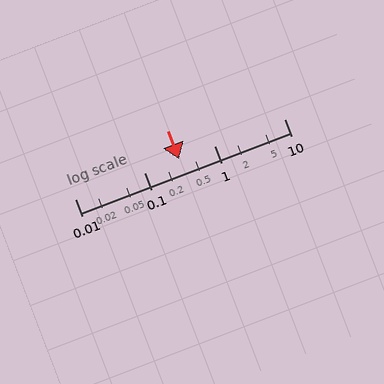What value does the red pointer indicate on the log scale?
The pointer indicates approximately 0.31.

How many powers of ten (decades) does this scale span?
The scale spans 3 decades, from 0.01 to 10.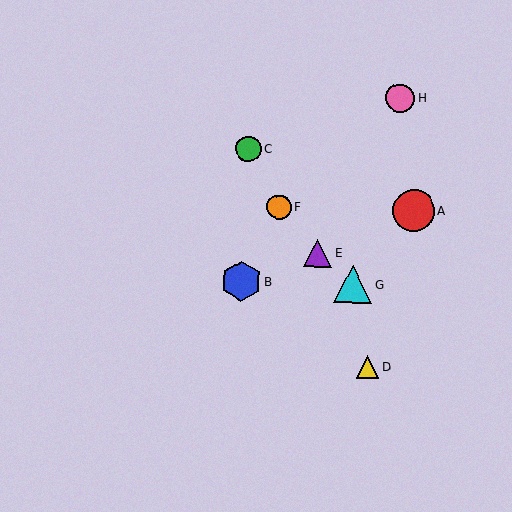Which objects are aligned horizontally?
Objects A, F are aligned horizontally.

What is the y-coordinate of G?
Object G is at y≈284.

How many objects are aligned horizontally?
2 objects (A, F) are aligned horizontally.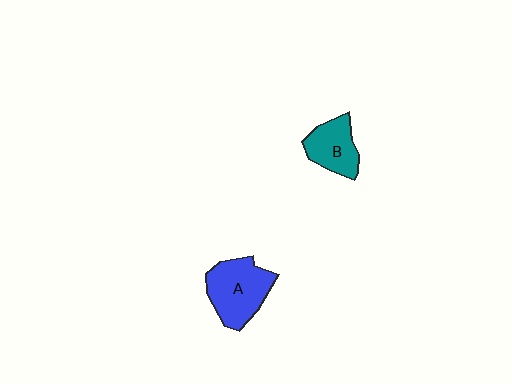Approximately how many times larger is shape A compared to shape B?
Approximately 1.4 times.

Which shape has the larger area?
Shape A (blue).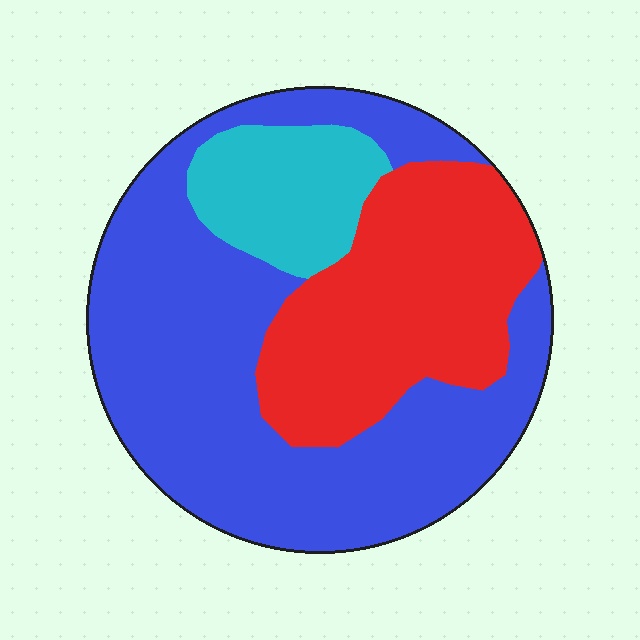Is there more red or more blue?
Blue.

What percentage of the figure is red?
Red covers about 30% of the figure.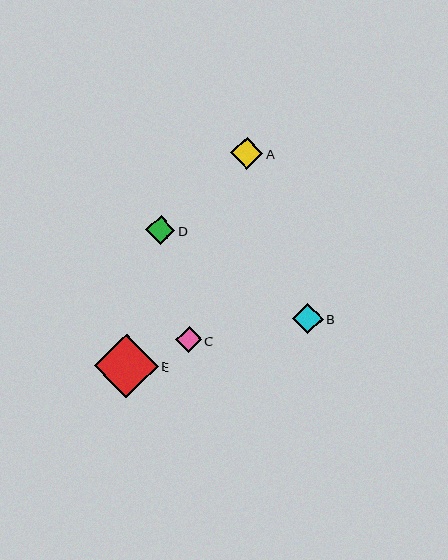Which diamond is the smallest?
Diamond C is the smallest with a size of approximately 26 pixels.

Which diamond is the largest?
Diamond E is the largest with a size of approximately 64 pixels.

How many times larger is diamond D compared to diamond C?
Diamond D is approximately 1.1 times the size of diamond C.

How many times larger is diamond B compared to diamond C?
Diamond B is approximately 1.2 times the size of diamond C.